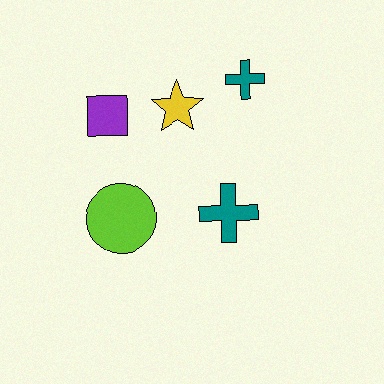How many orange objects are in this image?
There are no orange objects.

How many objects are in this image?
There are 5 objects.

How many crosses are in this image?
There are 2 crosses.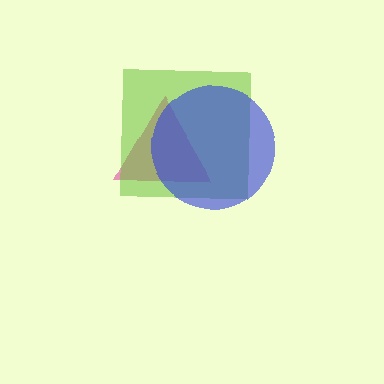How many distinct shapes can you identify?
There are 3 distinct shapes: a magenta triangle, a lime square, a blue circle.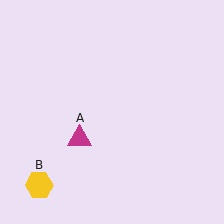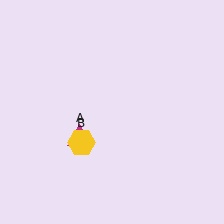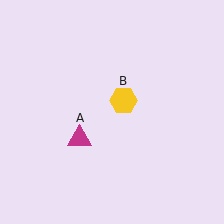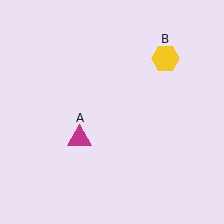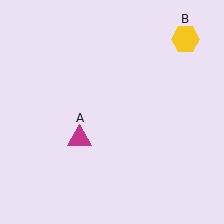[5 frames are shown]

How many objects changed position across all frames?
1 object changed position: yellow hexagon (object B).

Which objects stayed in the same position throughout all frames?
Magenta triangle (object A) remained stationary.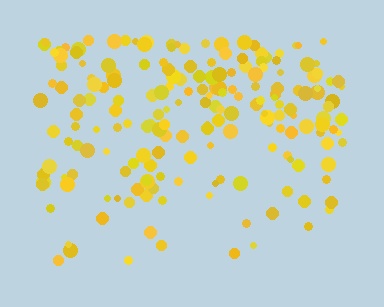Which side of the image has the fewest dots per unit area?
The bottom.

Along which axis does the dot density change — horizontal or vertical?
Vertical.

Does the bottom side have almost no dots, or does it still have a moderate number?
Still a moderate number, just noticeably fewer than the top.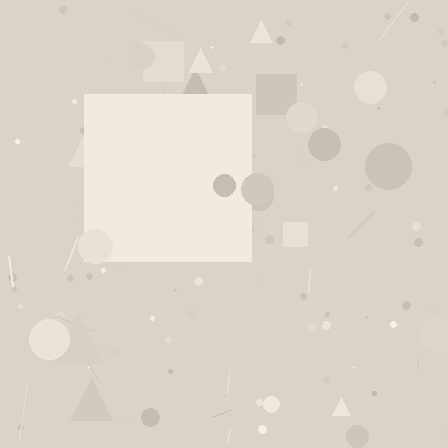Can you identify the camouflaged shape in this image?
The camouflaged shape is a square.